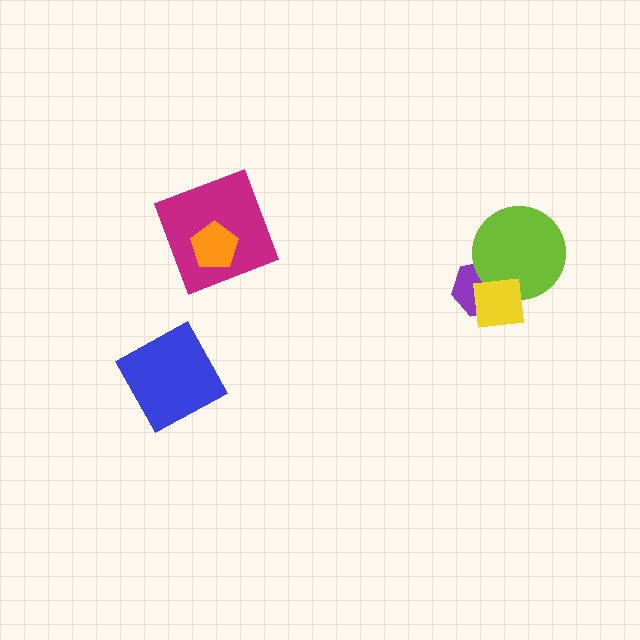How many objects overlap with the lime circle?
2 objects overlap with the lime circle.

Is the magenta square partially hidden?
Yes, it is partially covered by another shape.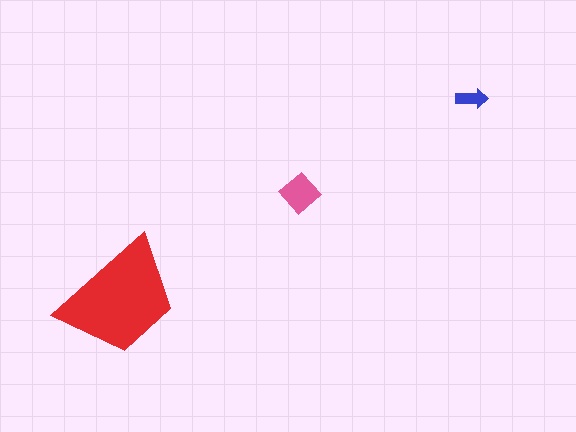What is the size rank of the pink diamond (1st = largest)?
2nd.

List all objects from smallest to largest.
The blue arrow, the pink diamond, the red trapezoid.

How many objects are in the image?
There are 3 objects in the image.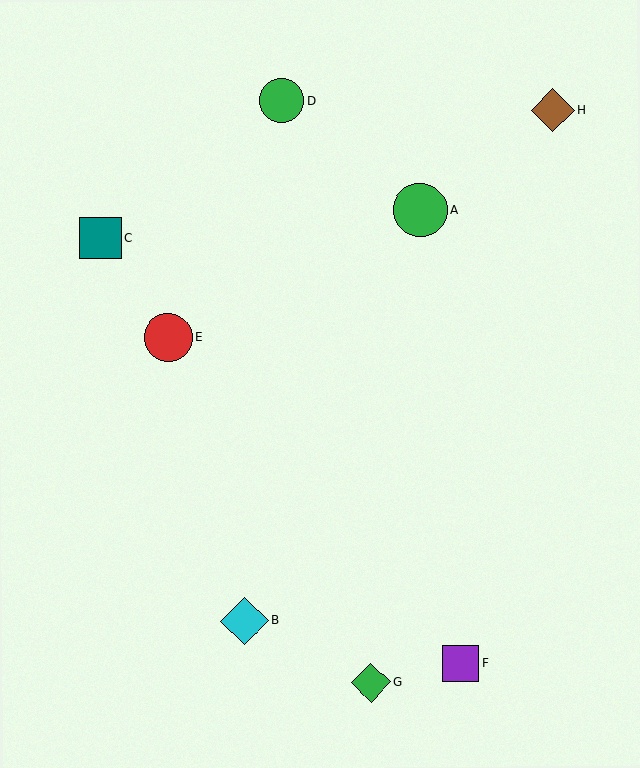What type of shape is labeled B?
Shape B is a cyan diamond.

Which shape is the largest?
The green circle (labeled A) is the largest.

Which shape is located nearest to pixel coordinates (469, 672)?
The purple square (labeled F) at (461, 663) is nearest to that location.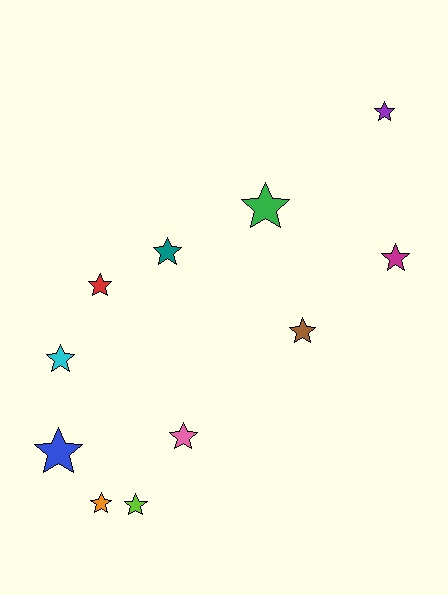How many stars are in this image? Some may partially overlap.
There are 11 stars.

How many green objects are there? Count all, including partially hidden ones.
There is 1 green object.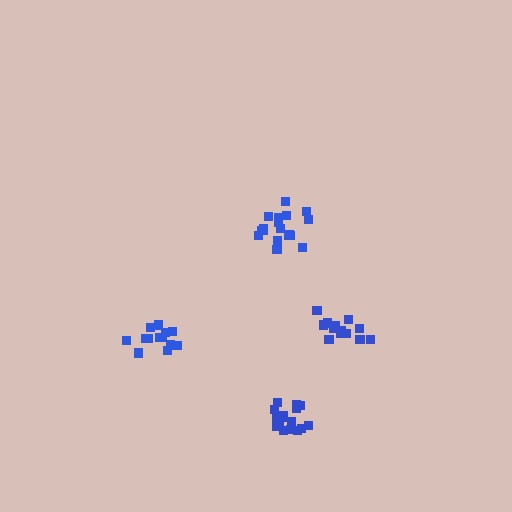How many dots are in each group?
Group 1: 13 dots, Group 2: 17 dots, Group 3: 13 dots, Group 4: 17 dots (60 total).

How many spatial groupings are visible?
There are 4 spatial groupings.